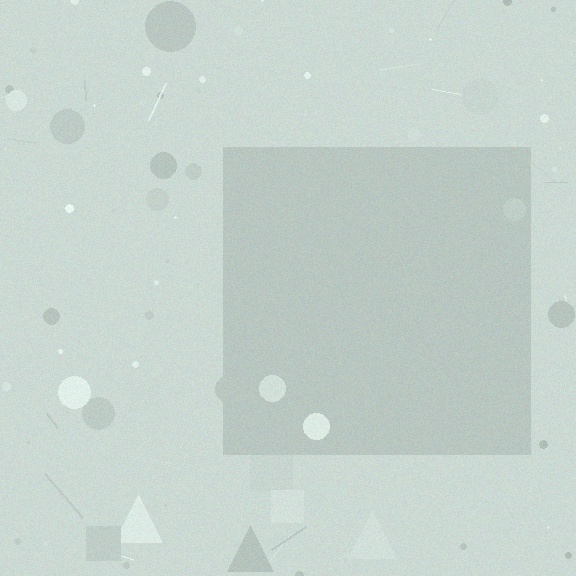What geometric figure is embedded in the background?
A square is embedded in the background.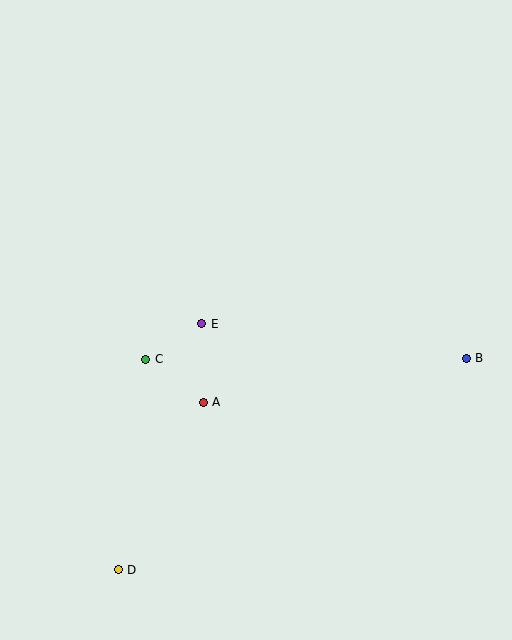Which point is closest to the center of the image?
Point E at (202, 324) is closest to the center.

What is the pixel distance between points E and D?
The distance between E and D is 260 pixels.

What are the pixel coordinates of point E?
Point E is at (202, 324).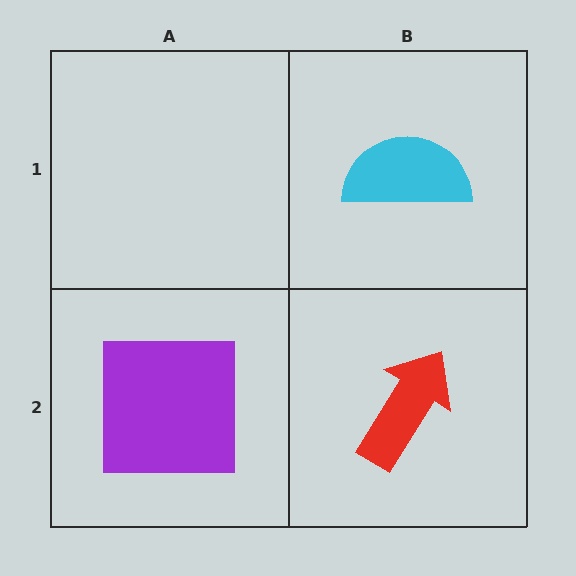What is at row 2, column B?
A red arrow.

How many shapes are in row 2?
2 shapes.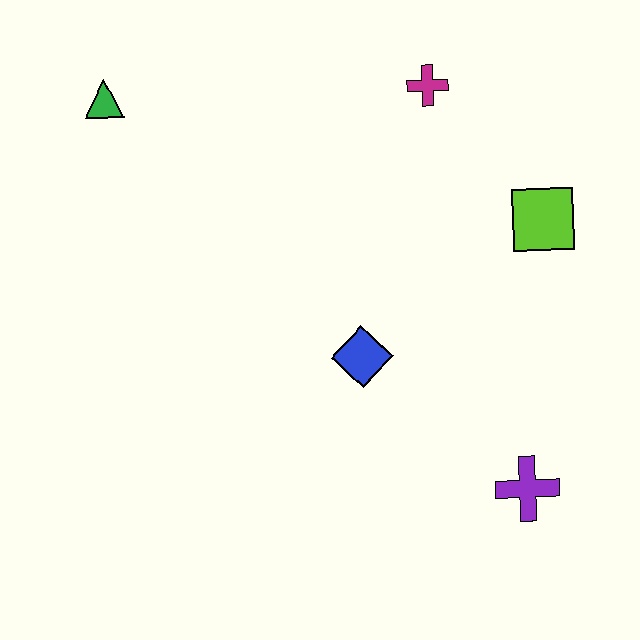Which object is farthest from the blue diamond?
The green triangle is farthest from the blue diamond.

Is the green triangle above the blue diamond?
Yes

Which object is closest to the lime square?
The magenta cross is closest to the lime square.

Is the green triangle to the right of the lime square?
No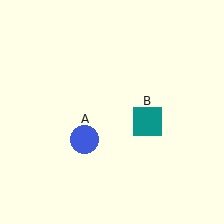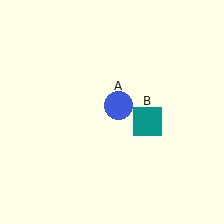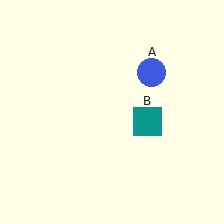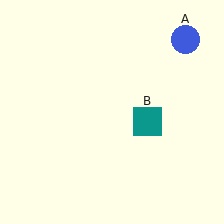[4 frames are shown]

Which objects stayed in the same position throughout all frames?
Teal square (object B) remained stationary.